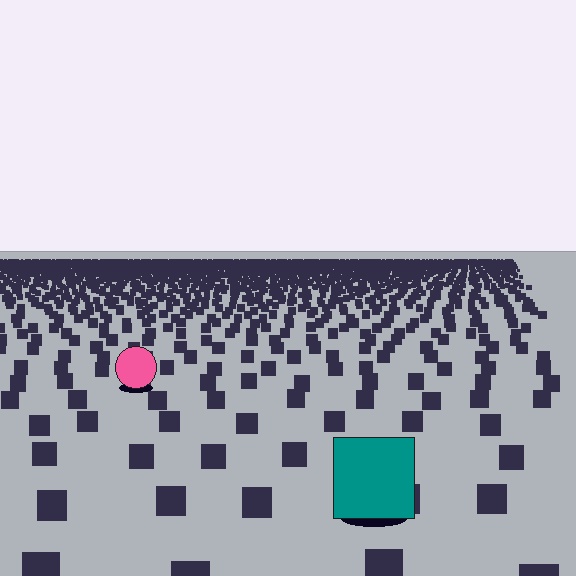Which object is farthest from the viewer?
The pink circle is farthest from the viewer. It appears smaller and the ground texture around it is denser.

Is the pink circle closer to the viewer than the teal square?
No. The teal square is closer — you can tell from the texture gradient: the ground texture is coarser near it.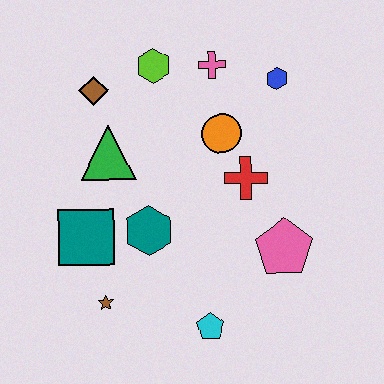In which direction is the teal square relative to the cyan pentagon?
The teal square is to the left of the cyan pentagon.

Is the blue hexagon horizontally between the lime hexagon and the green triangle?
No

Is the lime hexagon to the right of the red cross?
No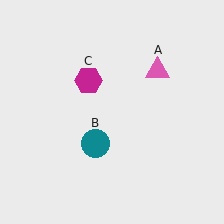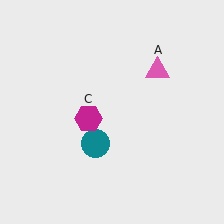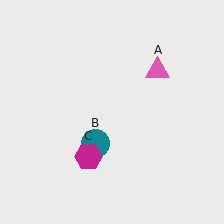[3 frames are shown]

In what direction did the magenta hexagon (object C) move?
The magenta hexagon (object C) moved down.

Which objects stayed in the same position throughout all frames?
Pink triangle (object A) and teal circle (object B) remained stationary.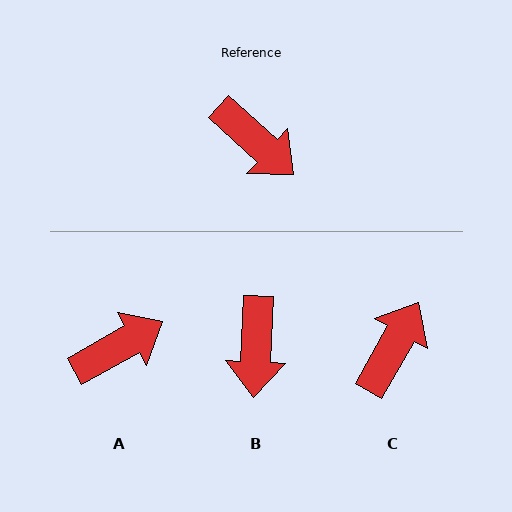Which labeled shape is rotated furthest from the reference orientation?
C, about 102 degrees away.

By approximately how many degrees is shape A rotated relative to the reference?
Approximately 71 degrees counter-clockwise.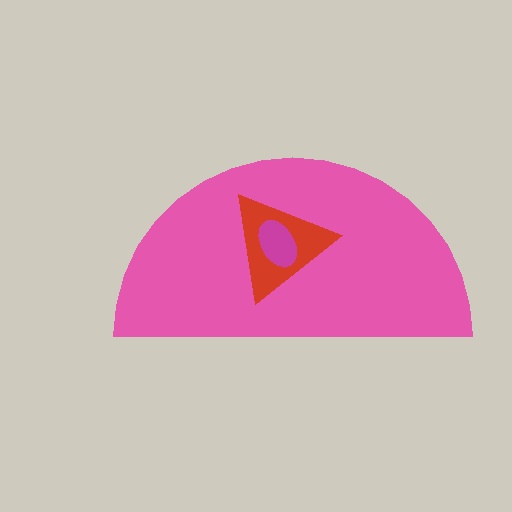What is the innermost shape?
The magenta ellipse.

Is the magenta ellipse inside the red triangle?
Yes.